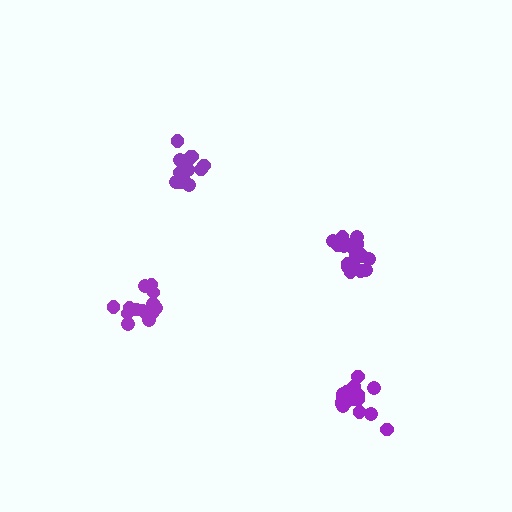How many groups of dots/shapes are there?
There are 4 groups.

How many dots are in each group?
Group 1: 16 dots, Group 2: 16 dots, Group 3: 19 dots, Group 4: 18 dots (69 total).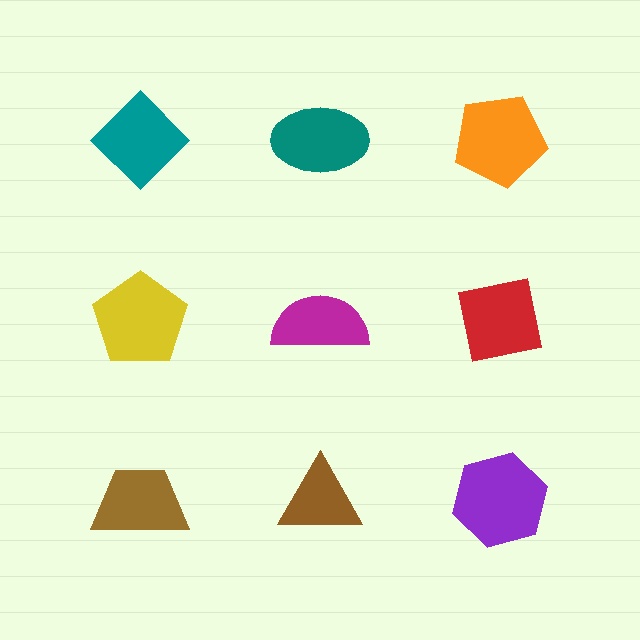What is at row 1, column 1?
A teal diamond.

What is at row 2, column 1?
A yellow pentagon.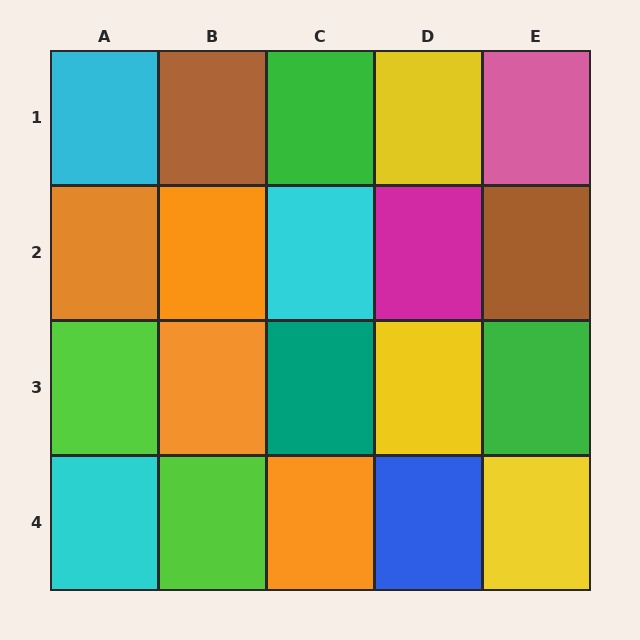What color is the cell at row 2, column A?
Orange.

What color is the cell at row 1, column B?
Brown.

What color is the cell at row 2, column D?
Magenta.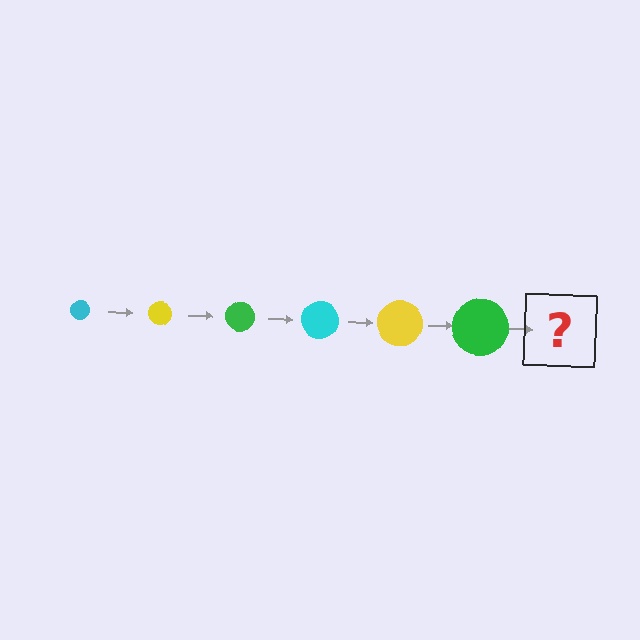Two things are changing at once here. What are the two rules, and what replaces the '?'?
The two rules are that the circle grows larger each step and the color cycles through cyan, yellow, and green. The '?' should be a cyan circle, larger than the previous one.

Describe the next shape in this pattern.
It should be a cyan circle, larger than the previous one.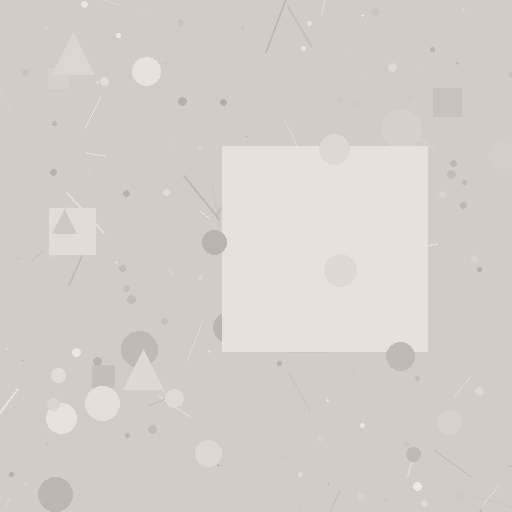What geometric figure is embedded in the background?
A square is embedded in the background.